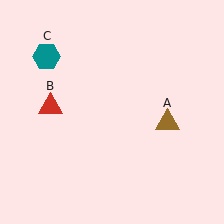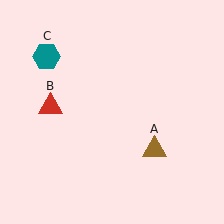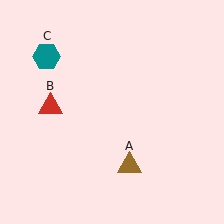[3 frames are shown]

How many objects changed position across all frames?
1 object changed position: brown triangle (object A).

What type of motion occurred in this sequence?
The brown triangle (object A) rotated clockwise around the center of the scene.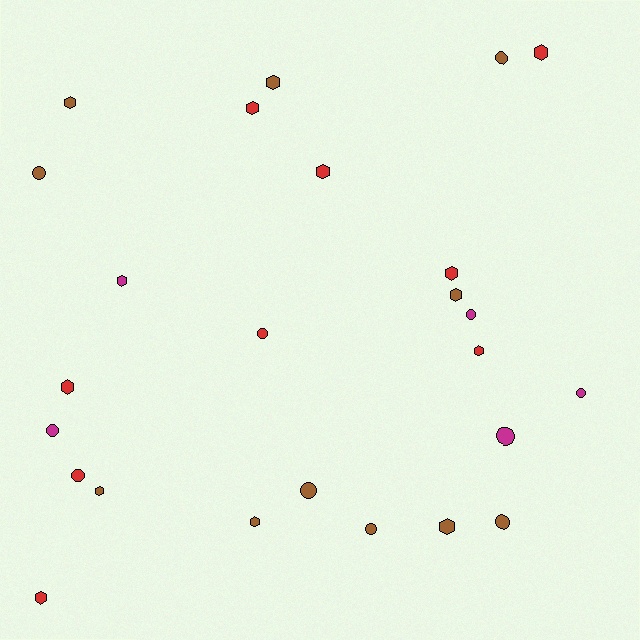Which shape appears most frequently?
Hexagon, with 14 objects.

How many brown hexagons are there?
There are 6 brown hexagons.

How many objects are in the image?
There are 25 objects.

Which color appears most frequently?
Brown, with 11 objects.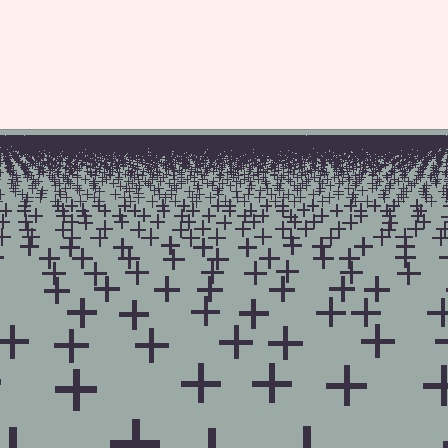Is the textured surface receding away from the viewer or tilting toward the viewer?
The surface is receding away from the viewer. Texture elements get smaller and denser toward the top.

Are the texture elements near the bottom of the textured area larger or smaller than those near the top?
Larger. Near the bottom, elements are closer to the viewer and appear at a bigger on-screen size.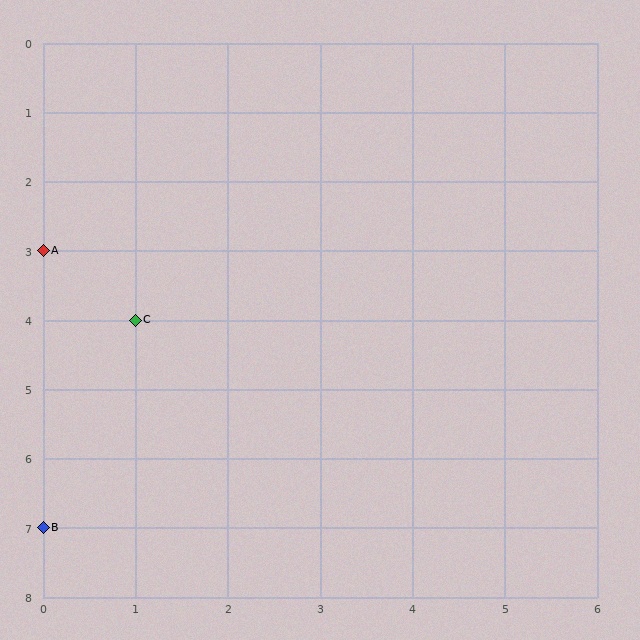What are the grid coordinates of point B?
Point B is at grid coordinates (0, 7).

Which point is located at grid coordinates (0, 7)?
Point B is at (0, 7).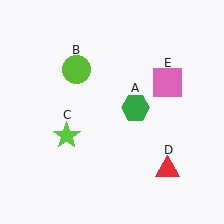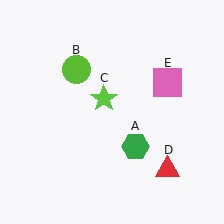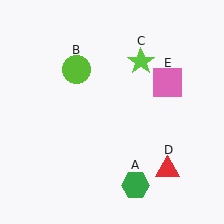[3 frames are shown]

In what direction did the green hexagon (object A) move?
The green hexagon (object A) moved down.